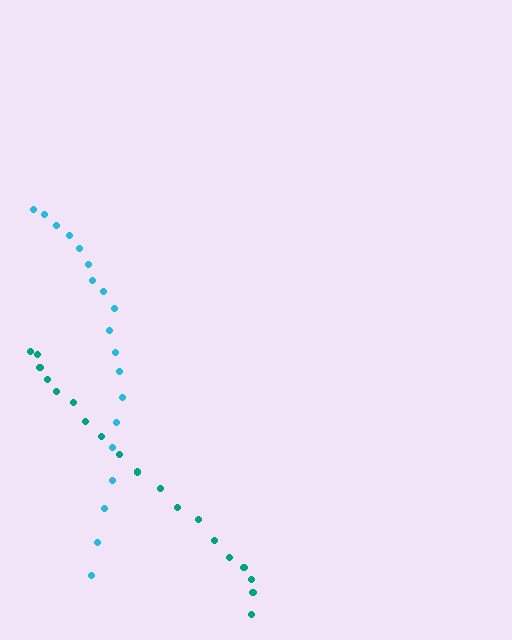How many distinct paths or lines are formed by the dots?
There are 2 distinct paths.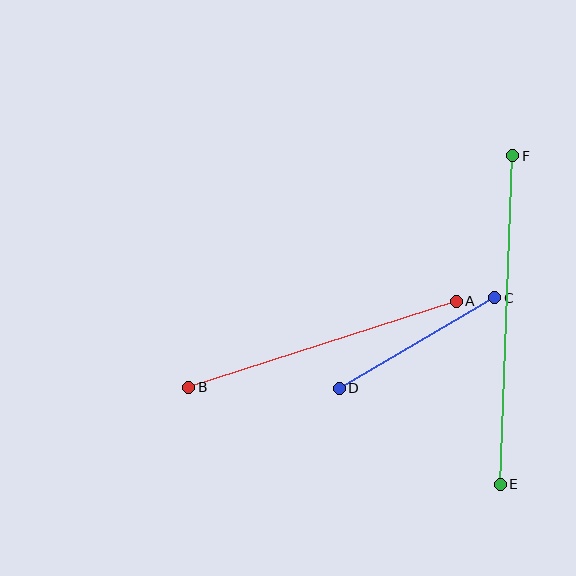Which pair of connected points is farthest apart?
Points E and F are farthest apart.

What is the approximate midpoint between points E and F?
The midpoint is at approximately (507, 320) pixels.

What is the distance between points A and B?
The distance is approximately 281 pixels.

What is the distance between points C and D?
The distance is approximately 180 pixels.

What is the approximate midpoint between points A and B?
The midpoint is at approximately (323, 344) pixels.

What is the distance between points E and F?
The distance is approximately 329 pixels.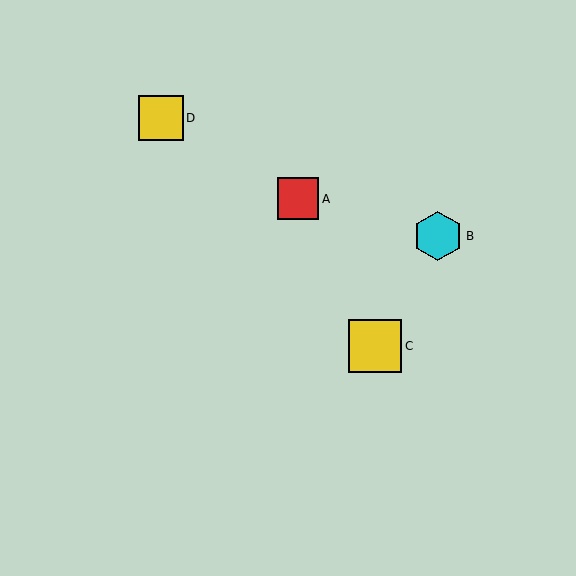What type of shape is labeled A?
Shape A is a red square.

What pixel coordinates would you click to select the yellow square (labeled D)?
Click at (161, 118) to select the yellow square D.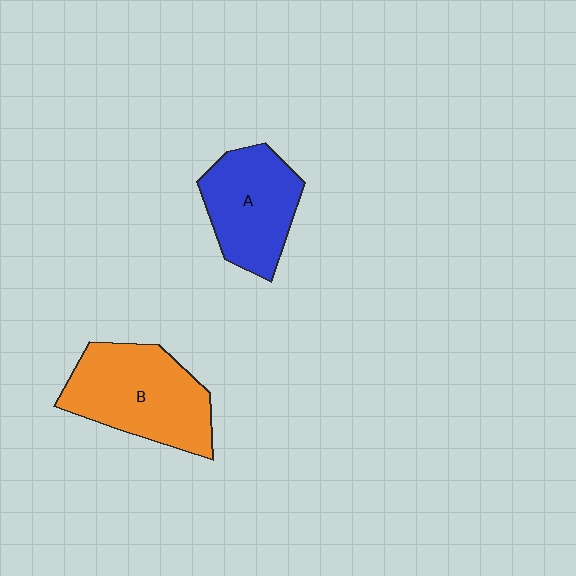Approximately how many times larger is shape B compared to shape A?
Approximately 1.3 times.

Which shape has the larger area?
Shape B (orange).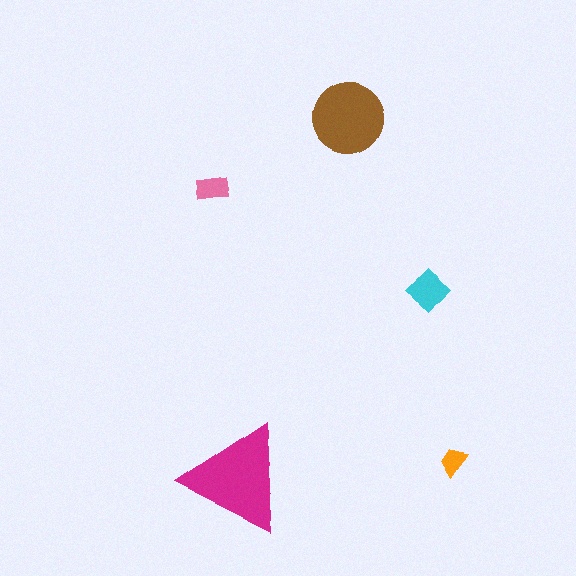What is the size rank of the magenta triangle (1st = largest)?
1st.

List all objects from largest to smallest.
The magenta triangle, the brown circle, the cyan diamond, the pink rectangle, the orange trapezoid.